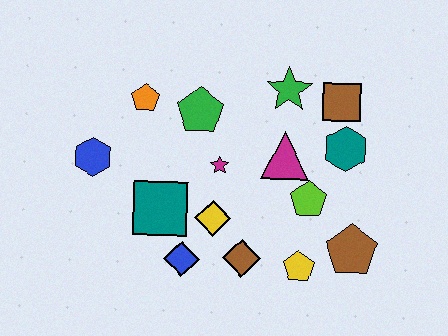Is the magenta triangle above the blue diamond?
Yes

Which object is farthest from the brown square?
The blue hexagon is farthest from the brown square.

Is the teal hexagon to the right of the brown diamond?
Yes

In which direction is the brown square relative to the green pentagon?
The brown square is to the right of the green pentagon.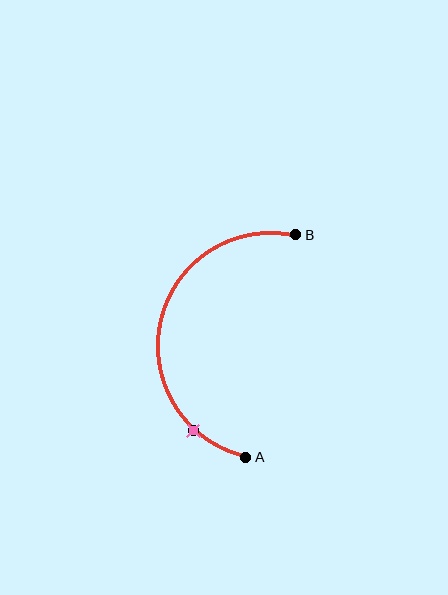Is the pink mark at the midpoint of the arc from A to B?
No. The pink mark lies on the arc but is closer to endpoint A. The arc midpoint would be at the point on the curve equidistant along the arc from both A and B.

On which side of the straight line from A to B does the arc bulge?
The arc bulges to the left of the straight line connecting A and B.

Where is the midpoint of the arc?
The arc midpoint is the point on the curve farthest from the straight line joining A and B. It sits to the left of that line.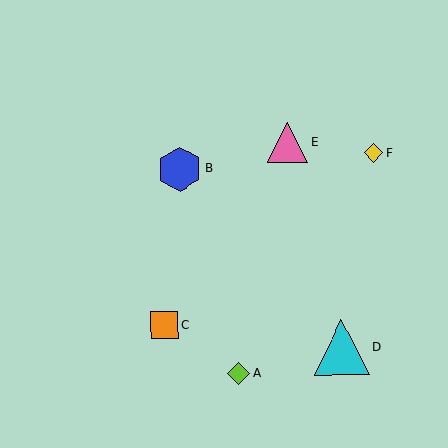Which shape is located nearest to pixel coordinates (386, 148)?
The yellow diamond (labeled F) at (374, 153) is nearest to that location.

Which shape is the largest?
The cyan triangle (labeled D) is the largest.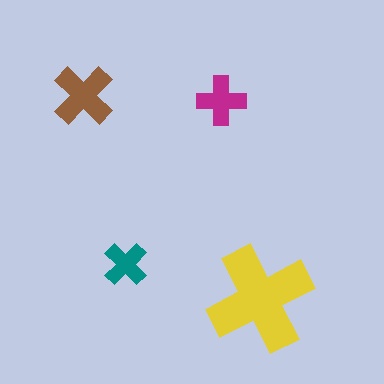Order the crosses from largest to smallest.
the yellow one, the brown one, the magenta one, the teal one.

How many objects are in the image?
There are 4 objects in the image.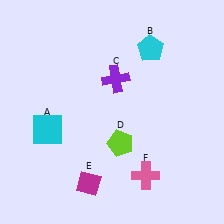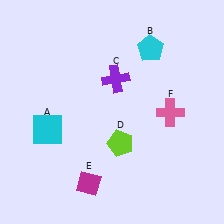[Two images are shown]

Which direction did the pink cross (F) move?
The pink cross (F) moved up.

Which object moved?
The pink cross (F) moved up.